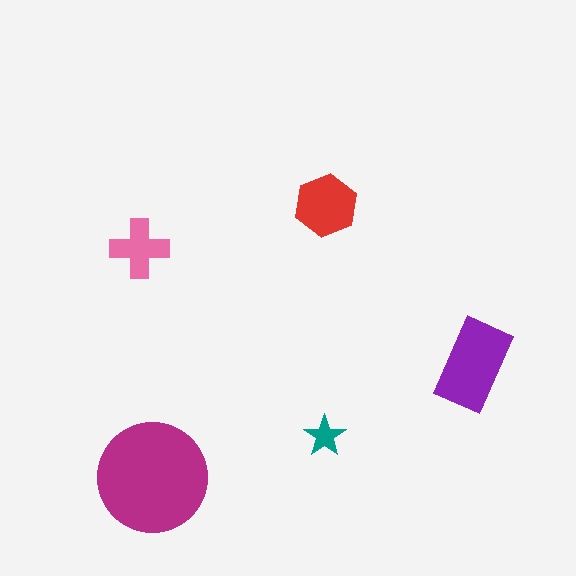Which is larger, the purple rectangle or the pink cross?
The purple rectangle.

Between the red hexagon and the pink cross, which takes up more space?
The red hexagon.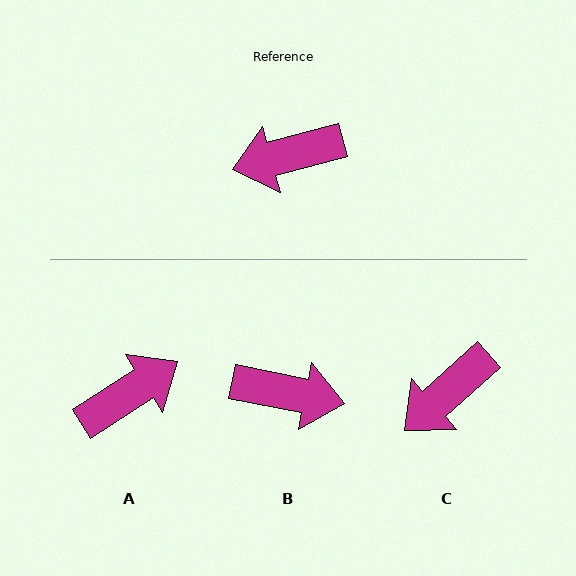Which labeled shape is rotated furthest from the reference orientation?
A, about 162 degrees away.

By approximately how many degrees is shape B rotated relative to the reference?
Approximately 154 degrees counter-clockwise.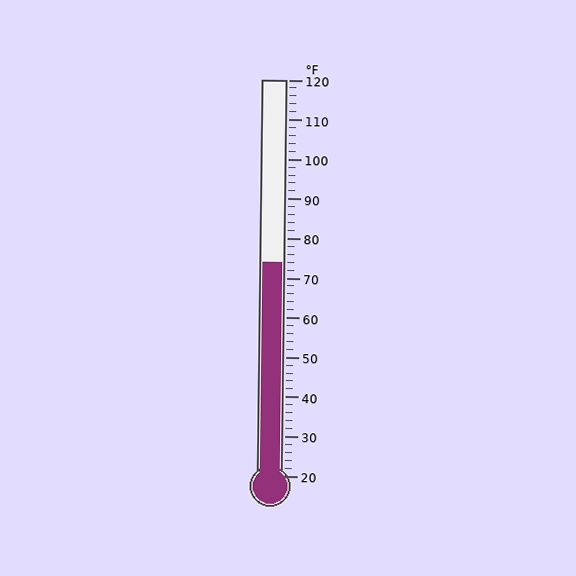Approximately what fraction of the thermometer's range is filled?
The thermometer is filled to approximately 55% of its range.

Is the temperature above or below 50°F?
The temperature is above 50°F.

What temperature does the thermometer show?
The thermometer shows approximately 74°F.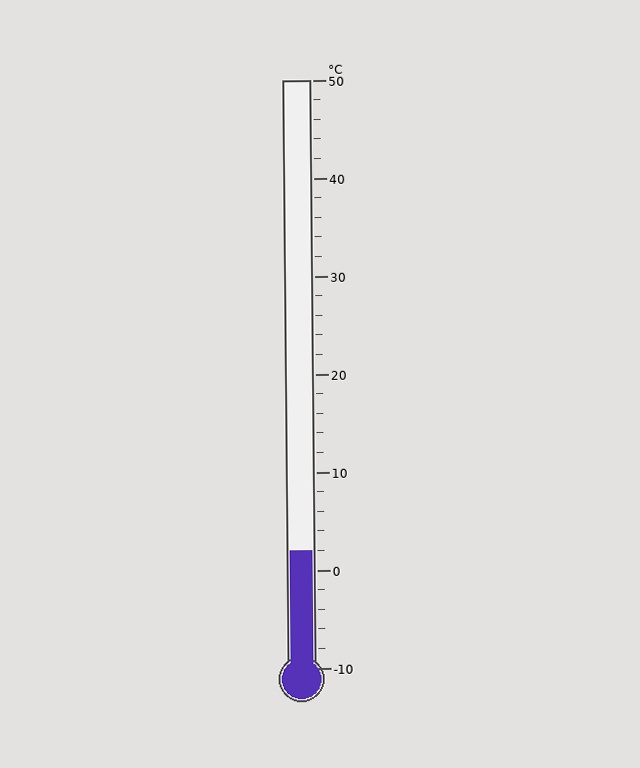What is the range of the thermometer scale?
The thermometer scale ranges from -10°C to 50°C.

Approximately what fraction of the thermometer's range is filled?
The thermometer is filled to approximately 20% of its range.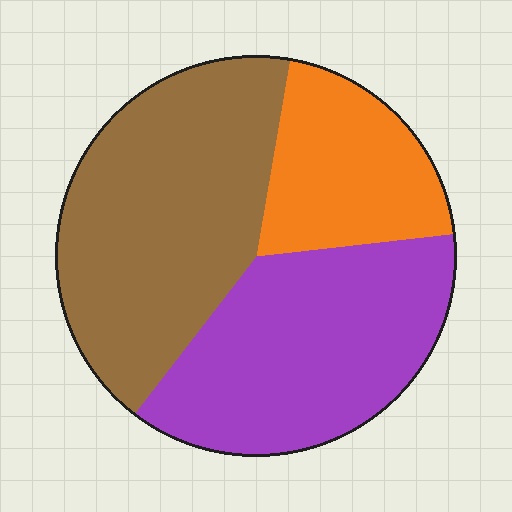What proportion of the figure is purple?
Purple takes up about three eighths (3/8) of the figure.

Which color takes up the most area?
Brown, at roughly 40%.